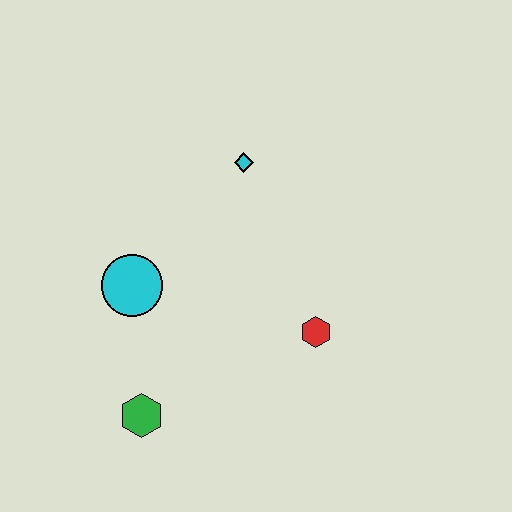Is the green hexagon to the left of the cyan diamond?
Yes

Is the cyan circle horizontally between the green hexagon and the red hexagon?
No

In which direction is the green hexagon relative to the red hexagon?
The green hexagon is to the left of the red hexagon.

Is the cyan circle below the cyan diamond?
Yes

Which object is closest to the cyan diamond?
The cyan circle is closest to the cyan diamond.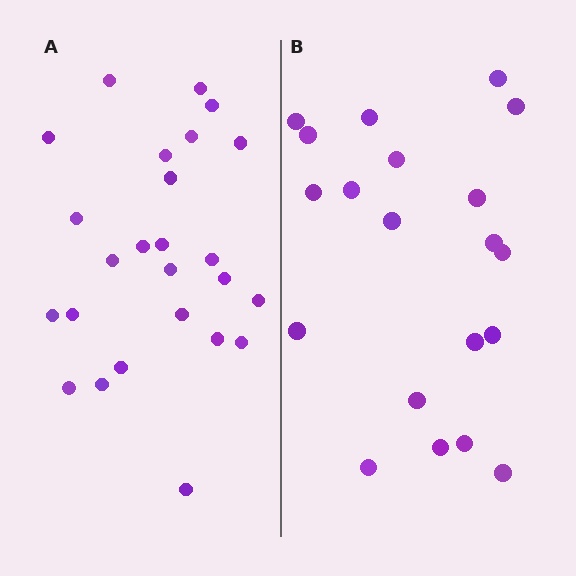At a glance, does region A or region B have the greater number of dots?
Region A (the left region) has more dots.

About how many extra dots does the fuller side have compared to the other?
Region A has about 5 more dots than region B.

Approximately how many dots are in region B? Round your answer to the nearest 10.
About 20 dots.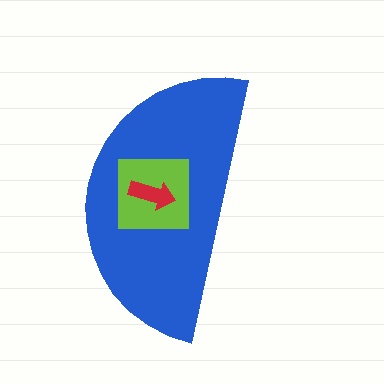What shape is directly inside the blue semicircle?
The lime square.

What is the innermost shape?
The red arrow.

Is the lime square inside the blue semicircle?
Yes.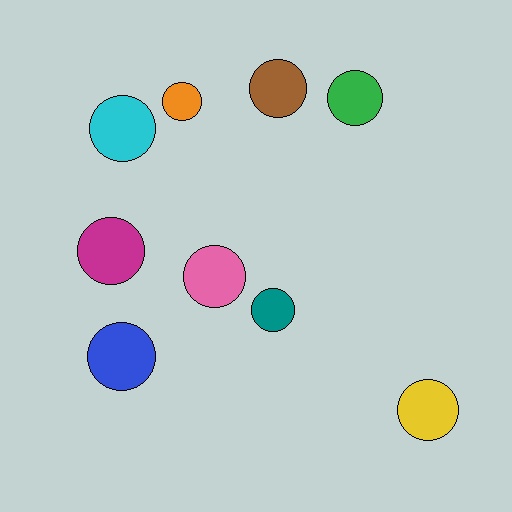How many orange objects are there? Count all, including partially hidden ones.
There is 1 orange object.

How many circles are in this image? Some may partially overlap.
There are 9 circles.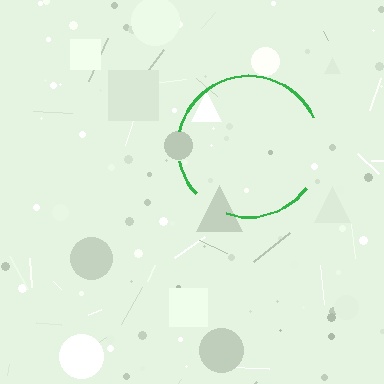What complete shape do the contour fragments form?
The contour fragments form a circle.